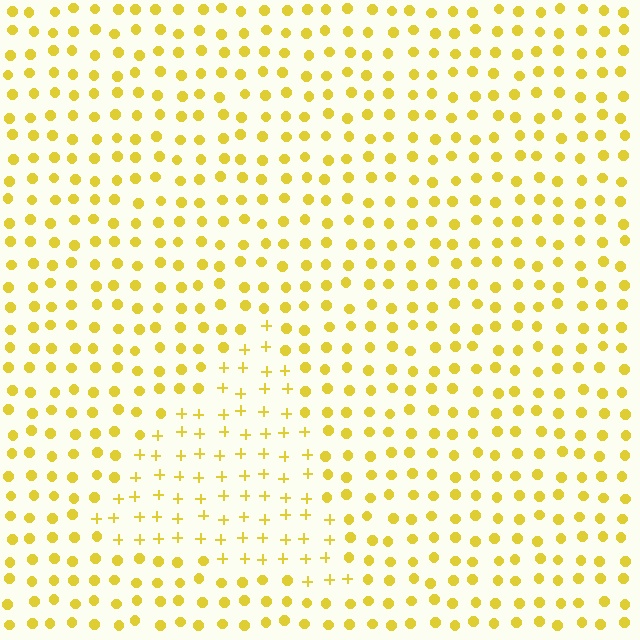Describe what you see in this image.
The image is filled with small yellow elements arranged in a uniform grid. A triangle-shaped region contains plus signs, while the surrounding area contains circles. The boundary is defined purely by the change in element shape.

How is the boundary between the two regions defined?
The boundary is defined by a change in element shape: plus signs inside vs. circles outside. All elements share the same color and spacing.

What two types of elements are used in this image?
The image uses plus signs inside the triangle region and circles outside it.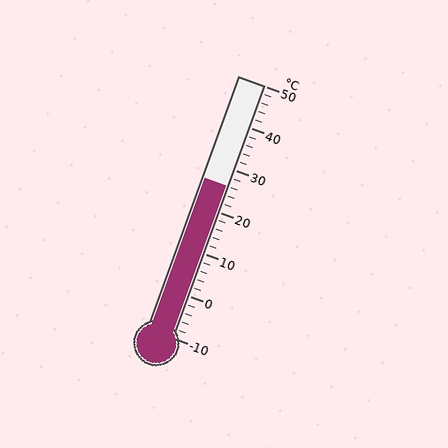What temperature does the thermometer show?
The thermometer shows approximately 26°C.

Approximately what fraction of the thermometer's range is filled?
The thermometer is filled to approximately 60% of its range.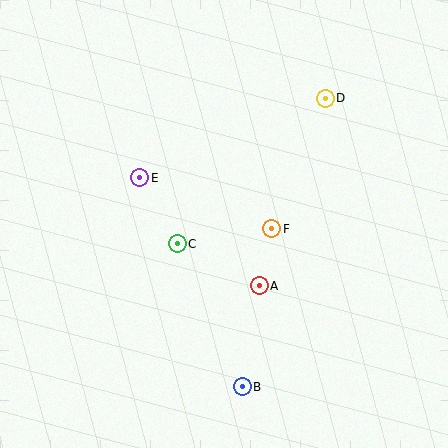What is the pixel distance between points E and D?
The distance between E and D is 202 pixels.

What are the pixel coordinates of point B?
Point B is at (242, 387).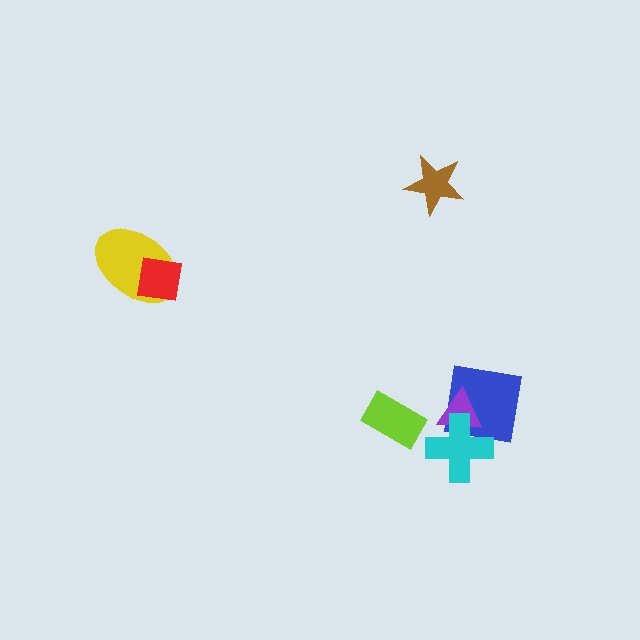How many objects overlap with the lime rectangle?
0 objects overlap with the lime rectangle.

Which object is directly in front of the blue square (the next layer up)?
The purple triangle is directly in front of the blue square.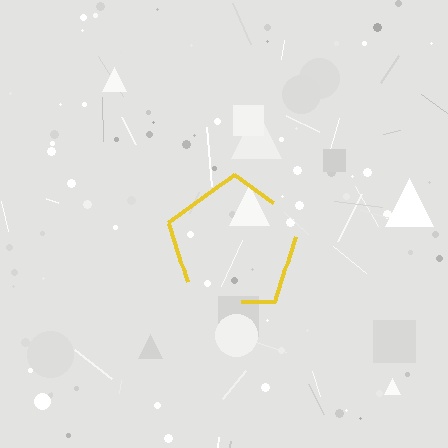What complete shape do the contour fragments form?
The contour fragments form a pentagon.